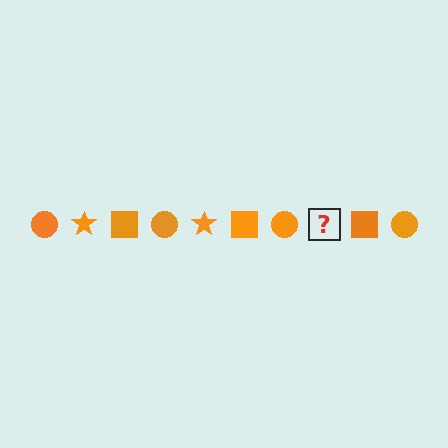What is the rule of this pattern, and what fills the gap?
The rule is that the pattern cycles through circle, star, square shapes in orange. The gap should be filled with an orange star.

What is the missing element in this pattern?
The missing element is an orange star.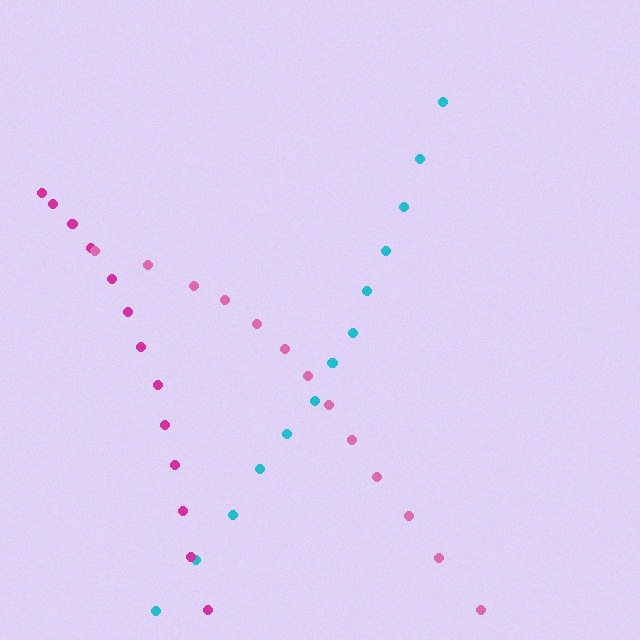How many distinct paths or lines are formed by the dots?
There are 3 distinct paths.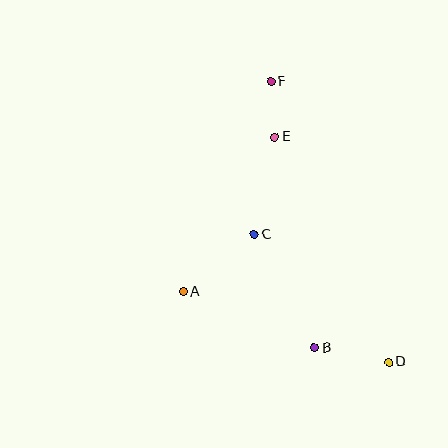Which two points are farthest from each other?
Points D and F are farthest from each other.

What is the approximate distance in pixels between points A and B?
The distance between A and B is approximately 143 pixels.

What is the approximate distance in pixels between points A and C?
The distance between A and C is approximately 91 pixels.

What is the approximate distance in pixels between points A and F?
The distance between A and F is approximately 228 pixels.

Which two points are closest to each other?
Points E and F are closest to each other.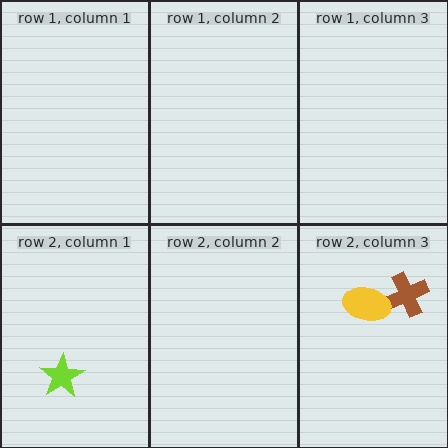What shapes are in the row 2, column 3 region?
The brown cross, the yellow ellipse.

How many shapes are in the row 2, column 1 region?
1.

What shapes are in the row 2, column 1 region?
The lime star.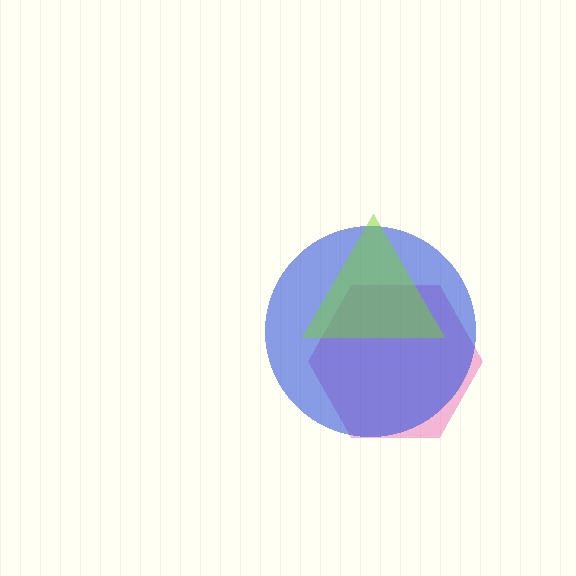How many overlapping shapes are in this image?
There are 3 overlapping shapes in the image.